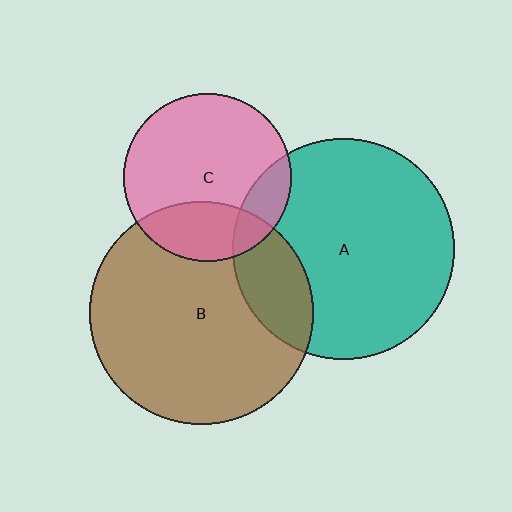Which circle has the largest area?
Circle B (brown).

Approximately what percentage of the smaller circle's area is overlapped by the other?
Approximately 20%.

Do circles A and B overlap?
Yes.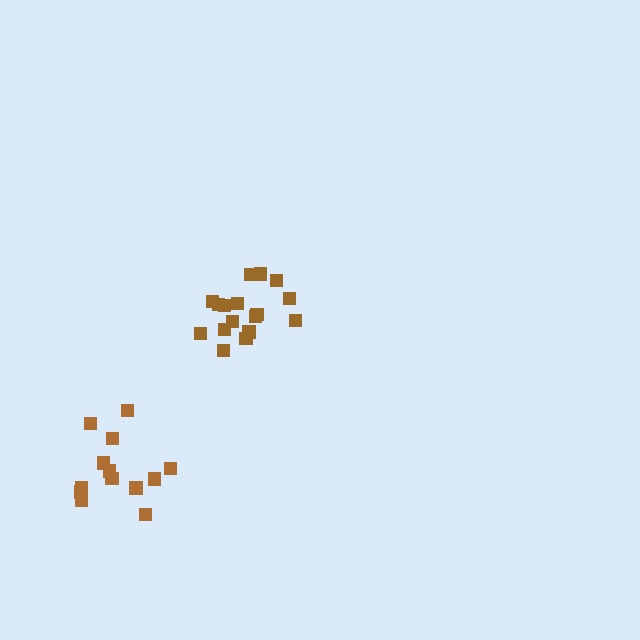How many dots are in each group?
Group 1: 17 dots, Group 2: 13 dots (30 total).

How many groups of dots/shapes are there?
There are 2 groups.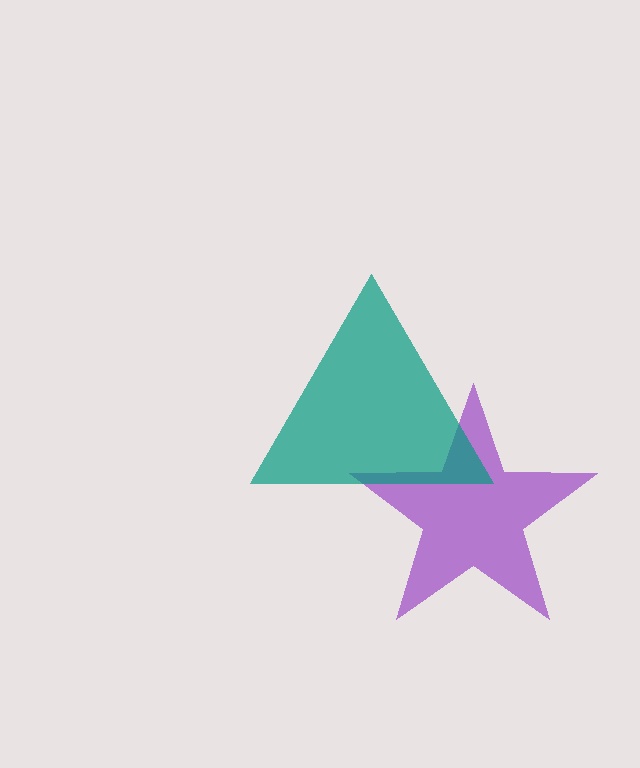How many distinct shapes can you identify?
There are 2 distinct shapes: a purple star, a teal triangle.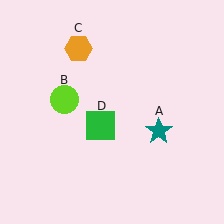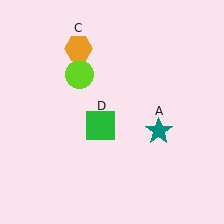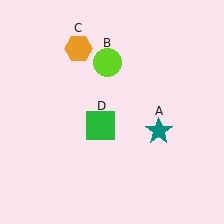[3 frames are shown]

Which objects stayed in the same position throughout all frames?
Teal star (object A) and orange hexagon (object C) and green square (object D) remained stationary.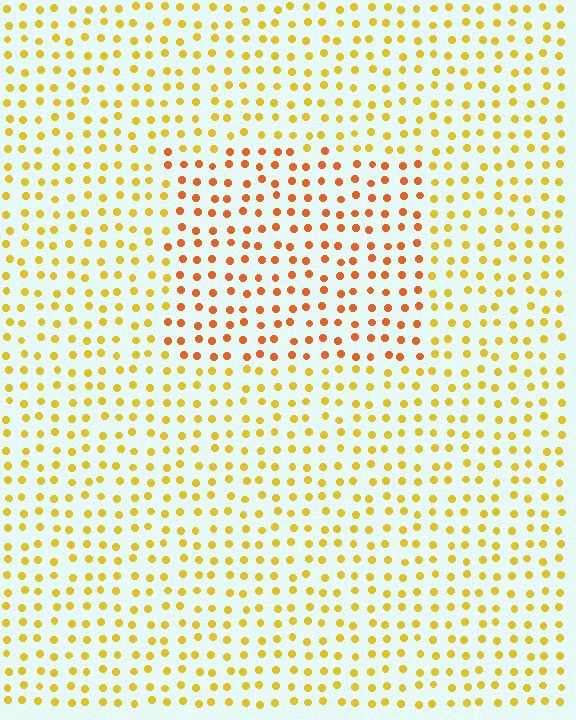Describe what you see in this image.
The image is filled with small yellow elements in a uniform arrangement. A rectangle-shaped region is visible where the elements are tinted to a slightly different hue, forming a subtle color boundary.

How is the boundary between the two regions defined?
The boundary is defined purely by a slight shift in hue (about 30 degrees). Spacing, size, and orientation are identical on both sides.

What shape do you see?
I see a rectangle.